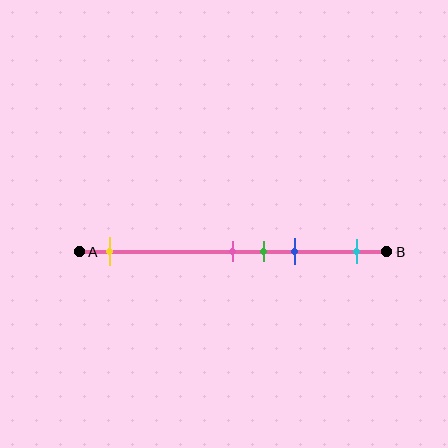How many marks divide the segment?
There are 5 marks dividing the segment.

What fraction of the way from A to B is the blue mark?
The blue mark is approximately 70% (0.7) of the way from A to B.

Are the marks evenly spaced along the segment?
No, the marks are not evenly spaced.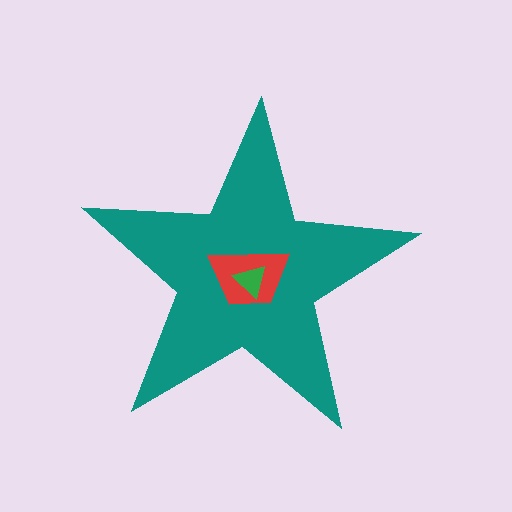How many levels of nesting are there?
3.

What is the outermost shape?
The teal star.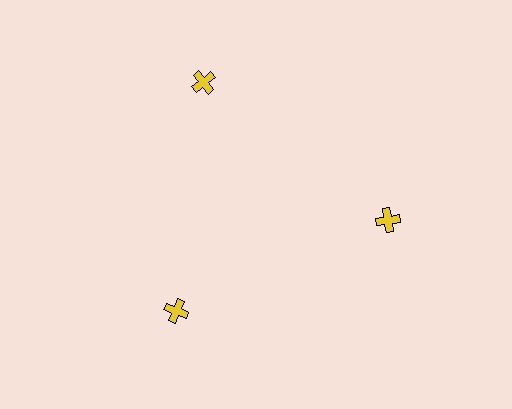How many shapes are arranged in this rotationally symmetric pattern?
There are 3 shapes, arranged in 3 groups of 1.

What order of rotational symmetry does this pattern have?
This pattern has 3-fold rotational symmetry.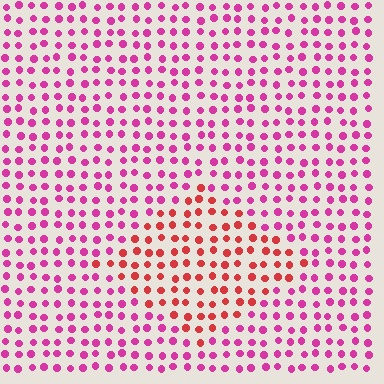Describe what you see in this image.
The image is filled with small magenta elements in a uniform arrangement. A diamond-shaped region is visible where the elements are tinted to a slightly different hue, forming a subtle color boundary.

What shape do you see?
I see a diamond.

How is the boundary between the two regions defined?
The boundary is defined purely by a slight shift in hue (about 38 degrees). Spacing, size, and orientation are identical on both sides.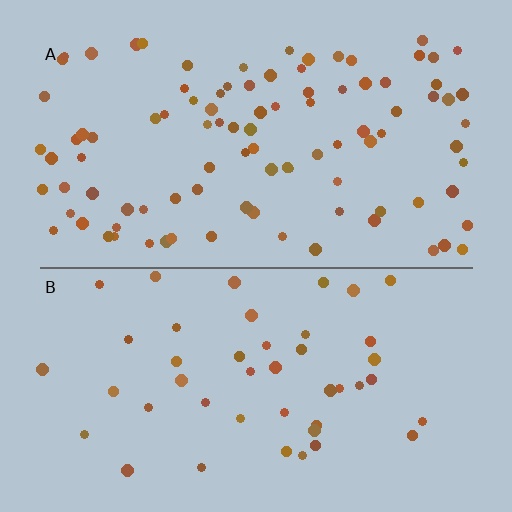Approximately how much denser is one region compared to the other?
Approximately 2.1× — region A over region B.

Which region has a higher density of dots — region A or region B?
A (the top).